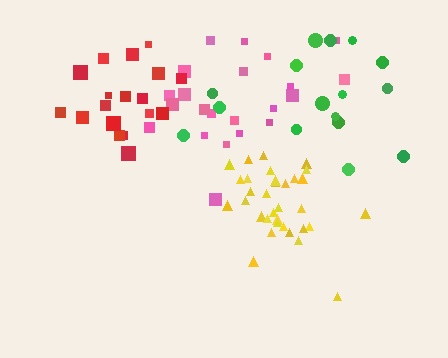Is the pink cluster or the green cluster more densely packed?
Pink.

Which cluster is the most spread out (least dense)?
Green.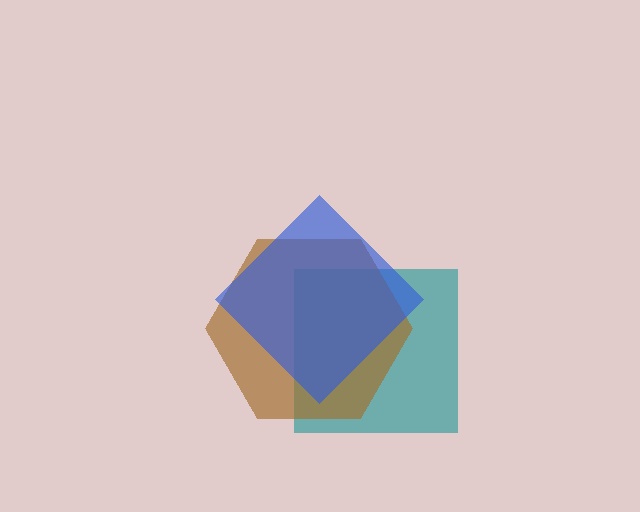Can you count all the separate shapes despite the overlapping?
Yes, there are 3 separate shapes.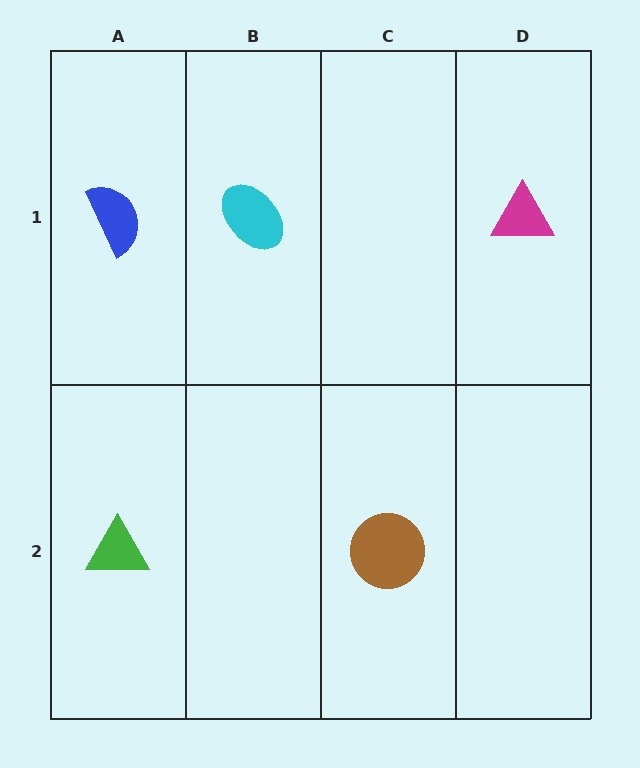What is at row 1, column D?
A magenta triangle.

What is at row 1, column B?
A cyan ellipse.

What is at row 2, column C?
A brown circle.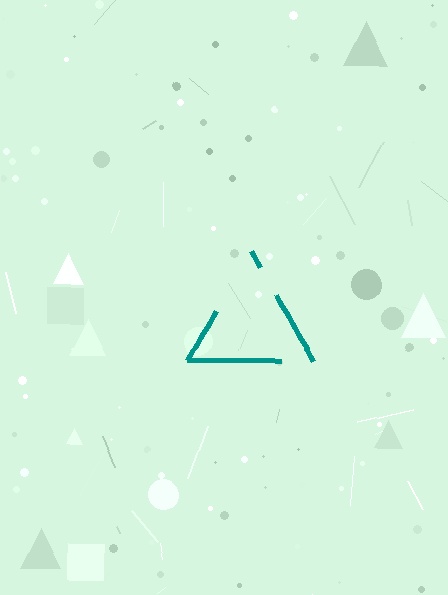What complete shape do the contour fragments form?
The contour fragments form a triangle.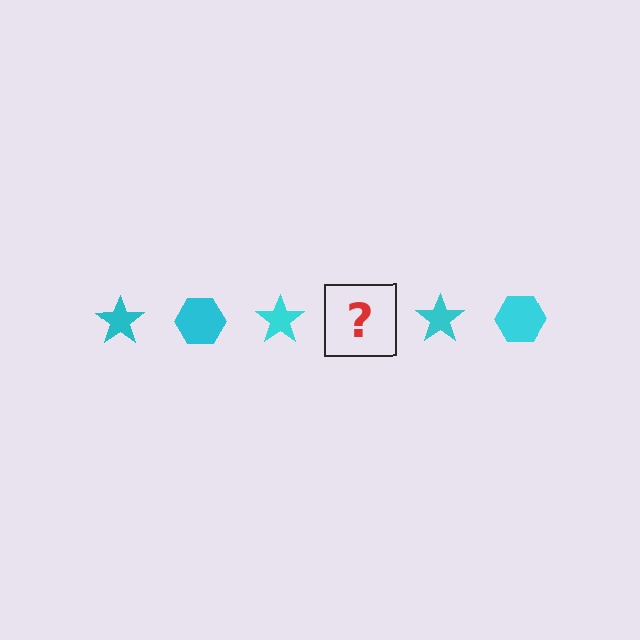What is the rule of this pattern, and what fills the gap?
The rule is that the pattern cycles through star, hexagon shapes in cyan. The gap should be filled with a cyan hexagon.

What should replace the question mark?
The question mark should be replaced with a cyan hexagon.